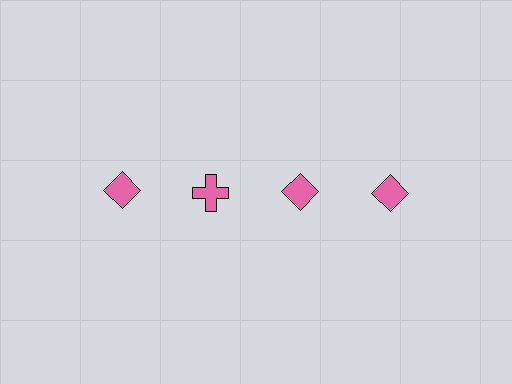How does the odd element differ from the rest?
It has a different shape: cross instead of diamond.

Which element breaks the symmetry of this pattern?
The pink cross in the top row, second from left column breaks the symmetry. All other shapes are pink diamonds.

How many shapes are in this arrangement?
There are 4 shapes arranged in a grid pattern.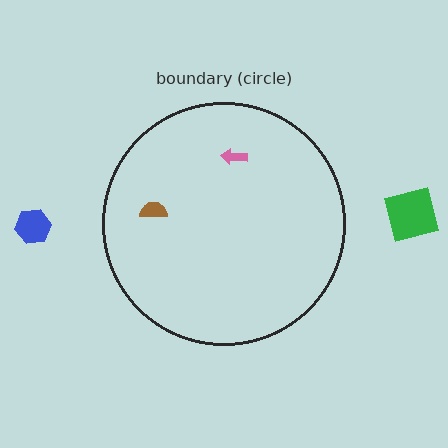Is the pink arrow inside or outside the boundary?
Inside.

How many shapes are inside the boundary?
2 inside, 2 outside.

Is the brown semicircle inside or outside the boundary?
Inside.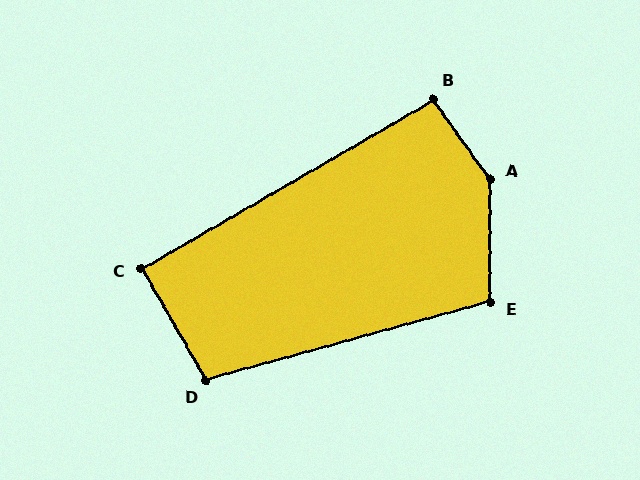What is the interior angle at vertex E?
Approximately 106 degrees (obtuse).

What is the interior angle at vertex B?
Approximately 95 degrees (obtuse).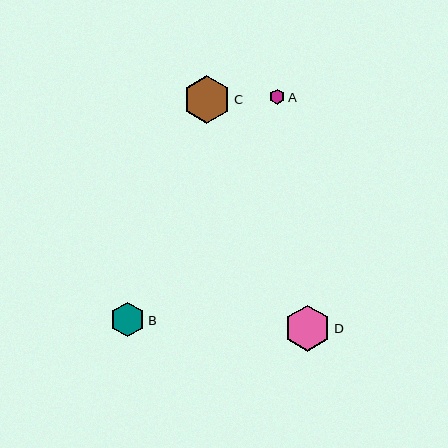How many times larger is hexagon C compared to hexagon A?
Hexagon C is approximately 3.2 times the size of hexagon A.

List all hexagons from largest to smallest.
From largest to smallest: C, D, B, A.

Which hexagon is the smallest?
Hexagon A is the smallest with a size of approximately 15 pixels.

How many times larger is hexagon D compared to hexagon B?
Hexagon D is approximately 1.3 times the size of hexagon B.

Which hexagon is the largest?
Hexagon C is the largest with a size of approximately 48 pixels.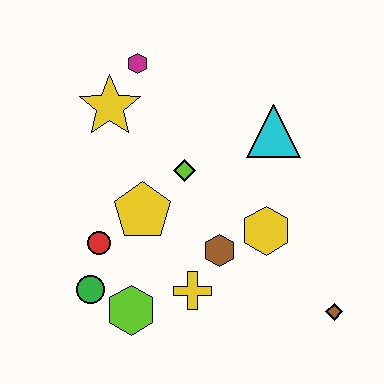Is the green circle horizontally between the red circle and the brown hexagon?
No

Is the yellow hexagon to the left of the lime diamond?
No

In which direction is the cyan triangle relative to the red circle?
The cyan triangle is to the right of the red circle.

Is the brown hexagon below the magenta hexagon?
Yes